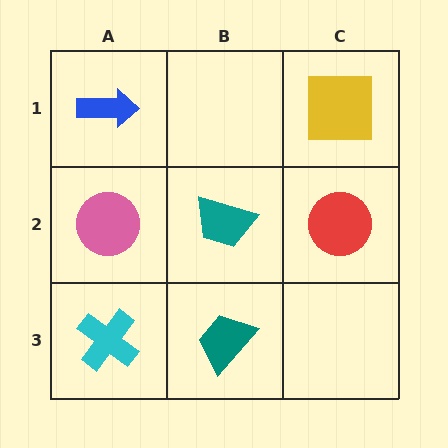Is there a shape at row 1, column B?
No, that cell is empty.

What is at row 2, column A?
A pink circle.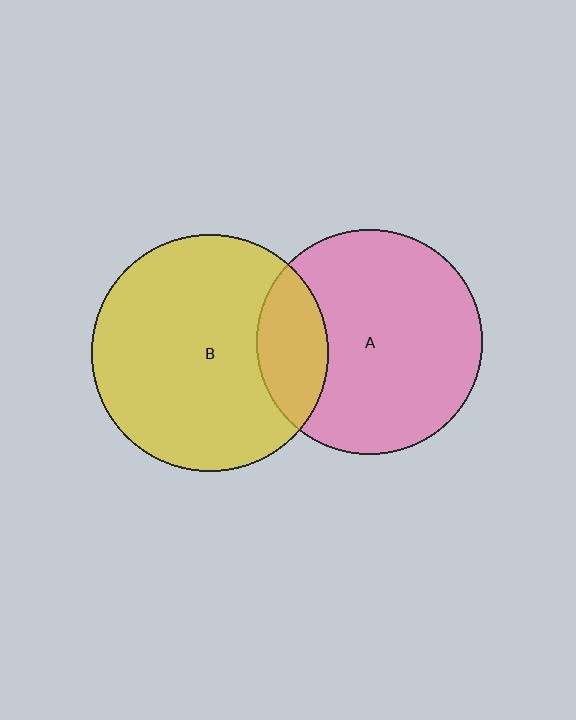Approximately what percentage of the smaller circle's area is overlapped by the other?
Approximately 20%.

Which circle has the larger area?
Circle B (yellow).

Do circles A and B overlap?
Yes.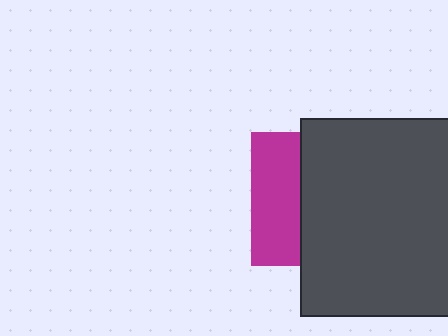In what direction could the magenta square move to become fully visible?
The magenta square could move left. That would shift it out from behind the dark gray square entirely.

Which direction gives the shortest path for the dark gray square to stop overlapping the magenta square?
Moving right gives the shortest separation.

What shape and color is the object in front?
The object in front is a dark gray square.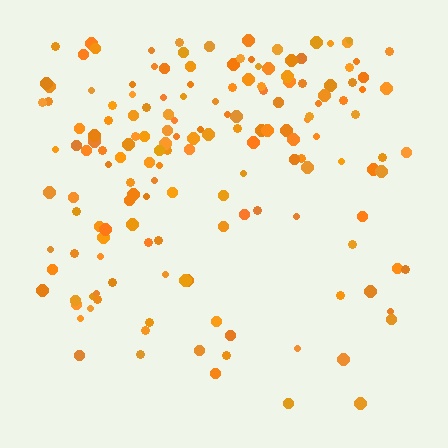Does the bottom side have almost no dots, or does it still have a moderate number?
Still a moderate number, just noticeably fewer than the top.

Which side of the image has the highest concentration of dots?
The top.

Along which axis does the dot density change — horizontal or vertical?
Vertical.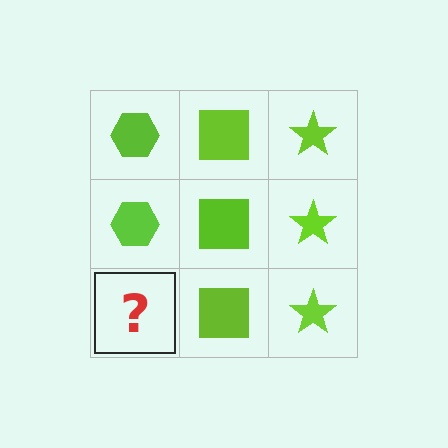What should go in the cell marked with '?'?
The missing cell should contain a lime hexagon.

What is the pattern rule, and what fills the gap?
The rule is that each column has a consistent shape. The gap should be filled with a lime hexagon.